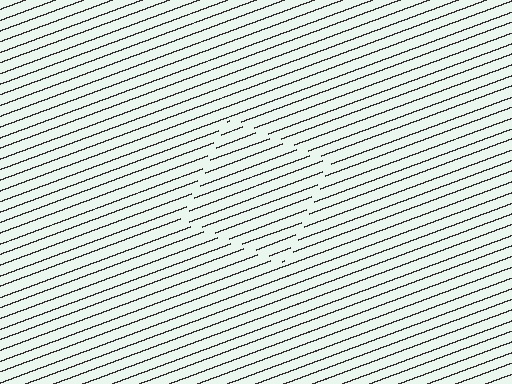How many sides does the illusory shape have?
4 sides — the line-ends trace a square.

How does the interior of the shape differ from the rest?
The interior of the shape contains the same grating, shifted by half a period — the contour is defined by the phase discontinuity where line-ends from the inner and outer gratings abut.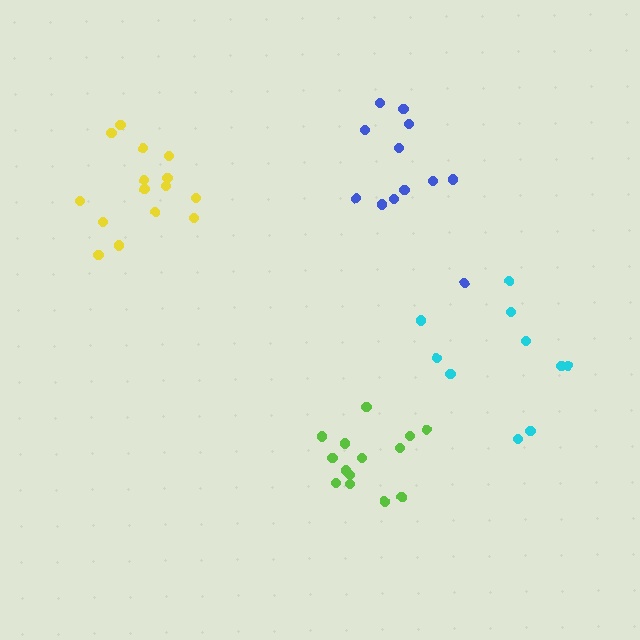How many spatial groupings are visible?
There are 4 spatial groupings.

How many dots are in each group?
Group 1: 15 dots, Group 2: 10 dots, Group 3: 12 dots, Group 4: 14 dots (51 total).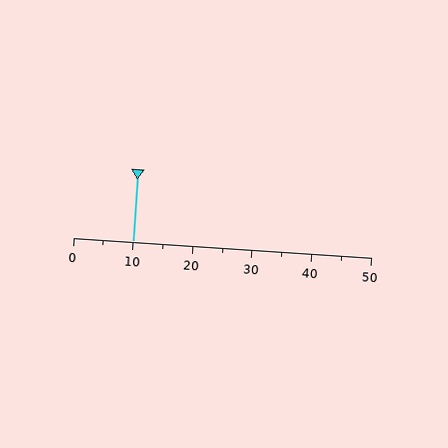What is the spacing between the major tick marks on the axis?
The major ticks are spaced 10 apart.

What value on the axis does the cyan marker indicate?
The marker indicates approximately 10.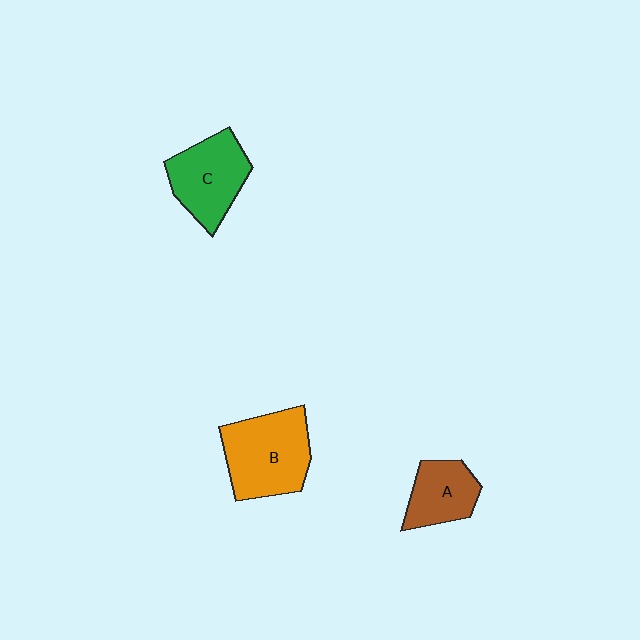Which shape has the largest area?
Shape B (orange).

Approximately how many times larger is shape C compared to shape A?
Approximately 1.4 times.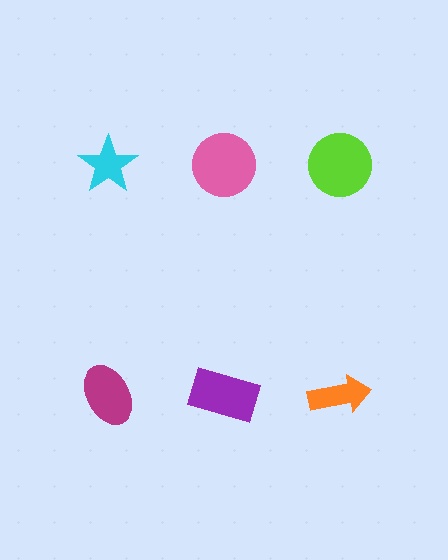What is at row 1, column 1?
A cyan star.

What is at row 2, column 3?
An orange arrow.